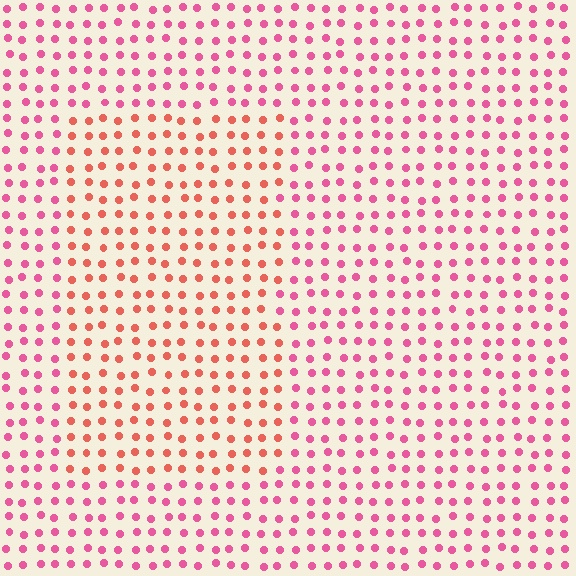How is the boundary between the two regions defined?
The boundary is defined purely by a slight shift in hue (about 33 degrees). Spacing, size, and orientation are identical on both sides.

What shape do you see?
I see a rectangle.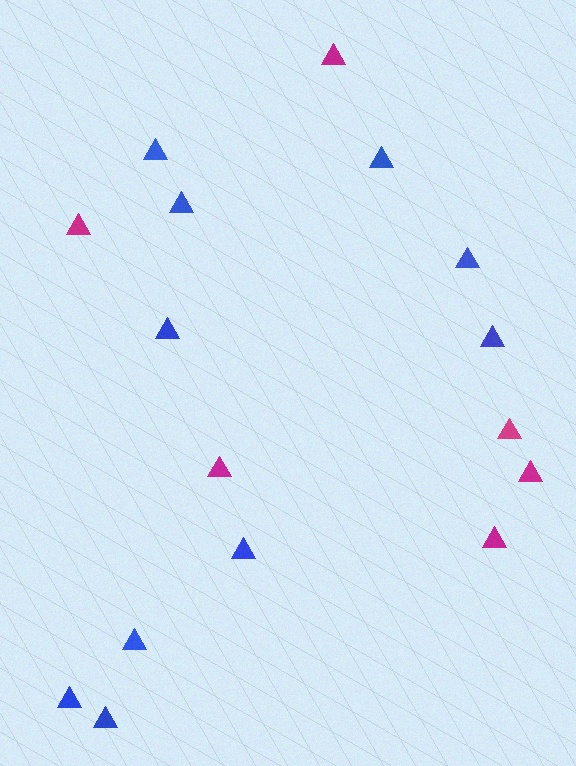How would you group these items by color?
There are 2 groups: one group of magenta triangles (6) and one group of blue triangles (10).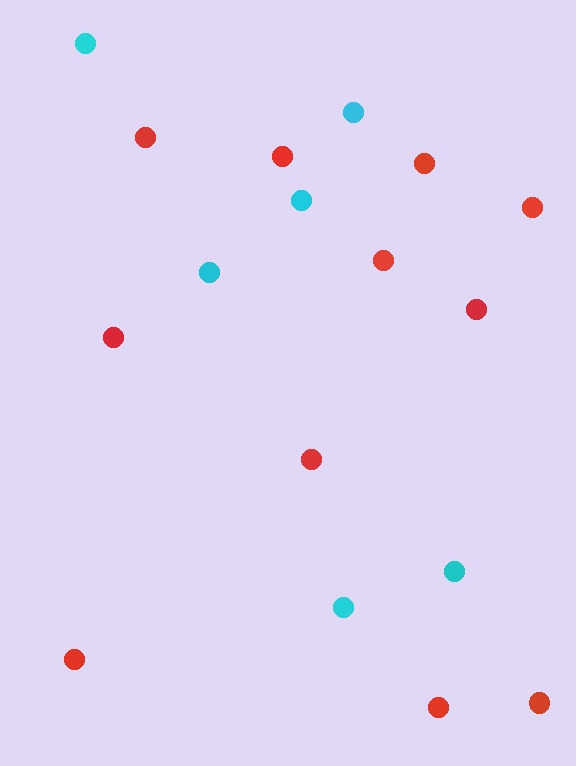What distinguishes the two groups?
There are 2 groups: one group of red circles (11) and one group of cyan circles (6).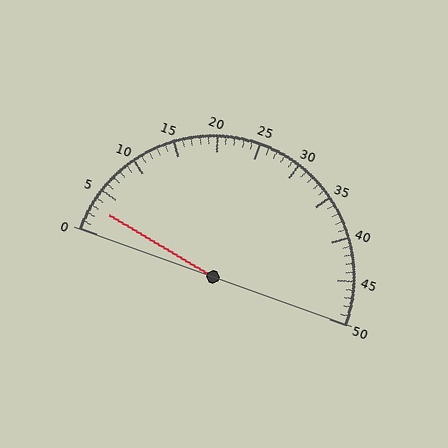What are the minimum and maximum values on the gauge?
The gauge ranges from 0 to 50.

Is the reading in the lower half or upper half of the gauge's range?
The reading is in the lower half of the range (0 to 50).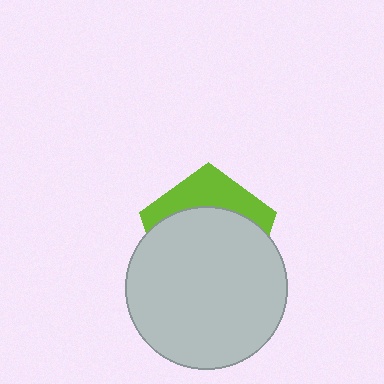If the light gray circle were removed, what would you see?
You would see the complete lime pentagon.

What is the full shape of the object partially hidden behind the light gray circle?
The partially hidden object is a lime pentagon.